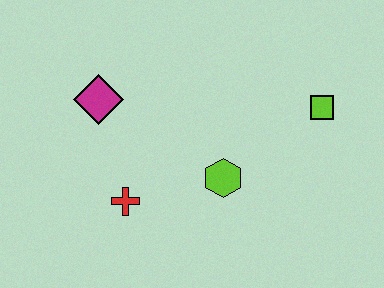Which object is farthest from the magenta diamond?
The lime square is farthest from the magenta diamond.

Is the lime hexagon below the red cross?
No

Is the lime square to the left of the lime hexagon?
No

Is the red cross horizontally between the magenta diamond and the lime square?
Yes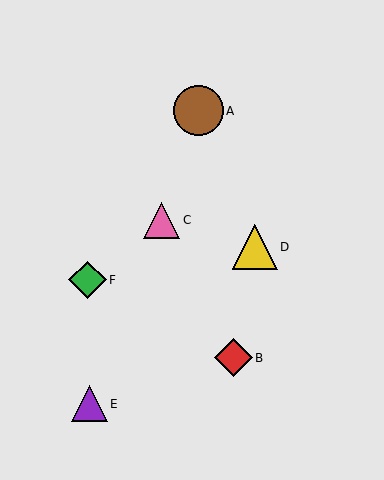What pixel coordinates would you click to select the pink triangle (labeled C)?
Click at (162, 220) to select the pink triangle C.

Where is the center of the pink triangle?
The center of the pink triangle is at (162, 220).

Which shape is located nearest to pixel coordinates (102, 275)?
The green diamond (labeled F) at (87, 280) is nearest to that location.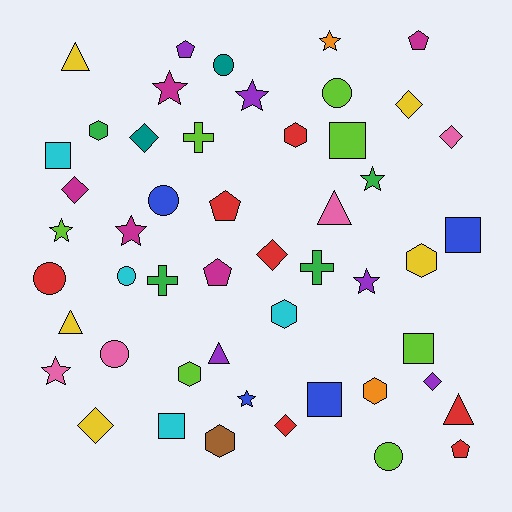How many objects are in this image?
There are 50 objects.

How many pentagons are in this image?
There are 5 pentagons.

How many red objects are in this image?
There are 7 red objects.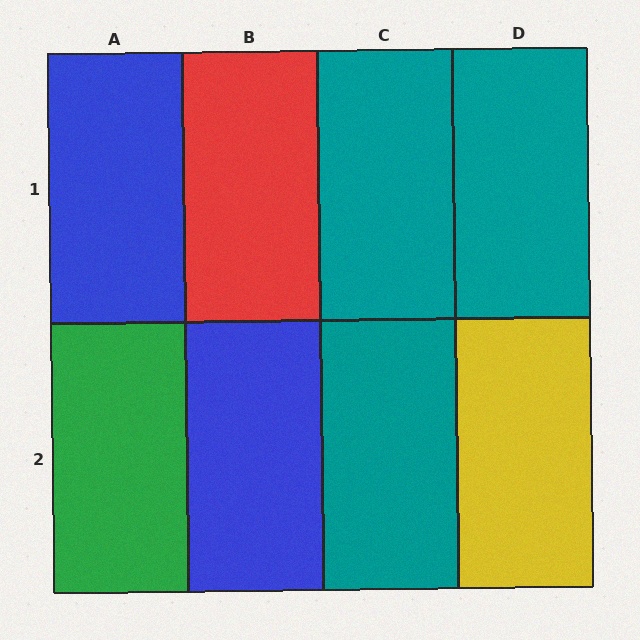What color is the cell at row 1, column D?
Teal.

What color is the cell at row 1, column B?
Red.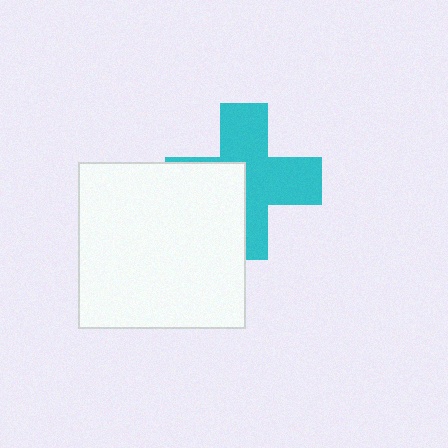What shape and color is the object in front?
The object in front is a white square.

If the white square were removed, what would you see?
You would see the complete cyan cross.